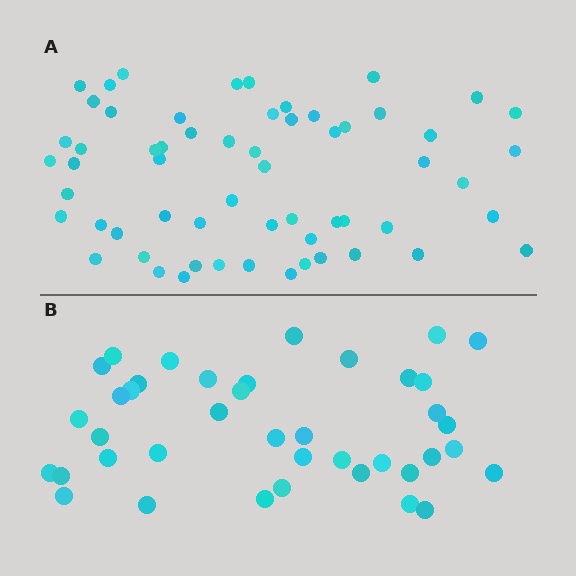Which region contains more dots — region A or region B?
Region A (the top region) has more dots.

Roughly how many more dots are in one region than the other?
Region A has approximately 20 more dots than region B.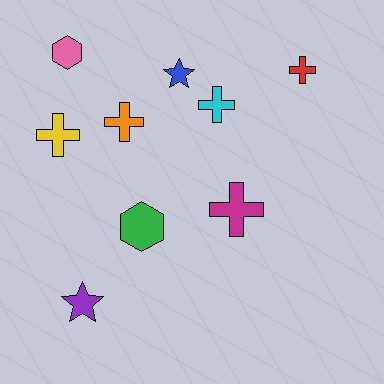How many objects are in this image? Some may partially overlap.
There are 9 objects.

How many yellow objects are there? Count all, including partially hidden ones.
There is 1 yellow object.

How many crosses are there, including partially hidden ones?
There are 5 crosses.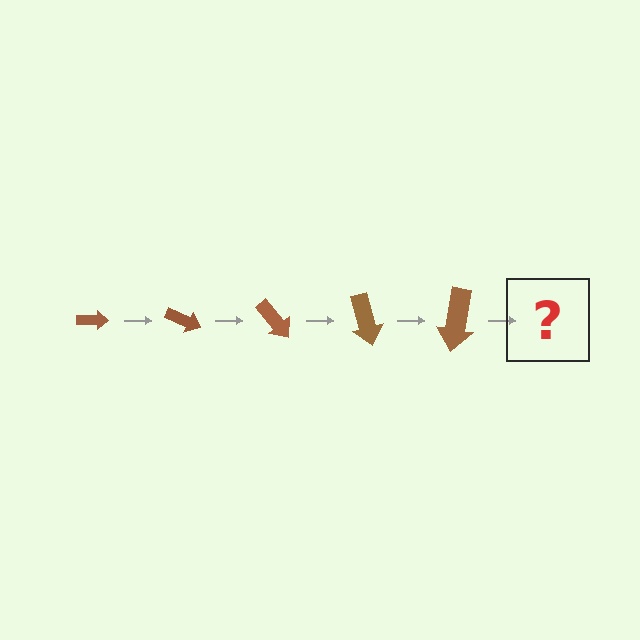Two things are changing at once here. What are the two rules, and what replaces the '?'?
The two rules are that the arrow grows larger each step and it rotates 25 degrees each step. The '?' should be an arrow, larger than the previous one and rotated 125 degrees from the start.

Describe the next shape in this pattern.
It should be an arrow, larger than the previous one and rotated 125 degrees from the start.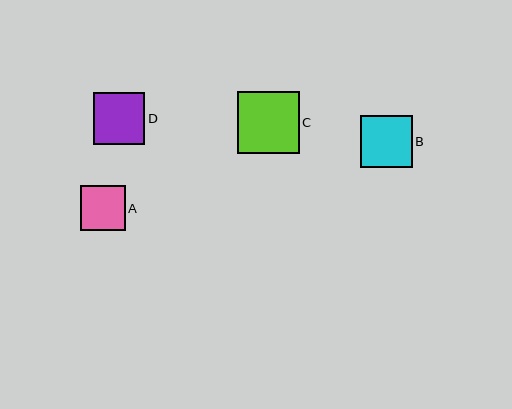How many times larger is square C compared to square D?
Square C is approximately 1.2 times the size of square D.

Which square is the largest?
Square C is the largest with a size of approximately 62 pixels.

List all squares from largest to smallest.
From largest to smallest: C, B, D, A.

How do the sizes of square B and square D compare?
Square B and square D are approximately the same size.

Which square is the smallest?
Square A is the smallest with a size of approximately 45 pixels.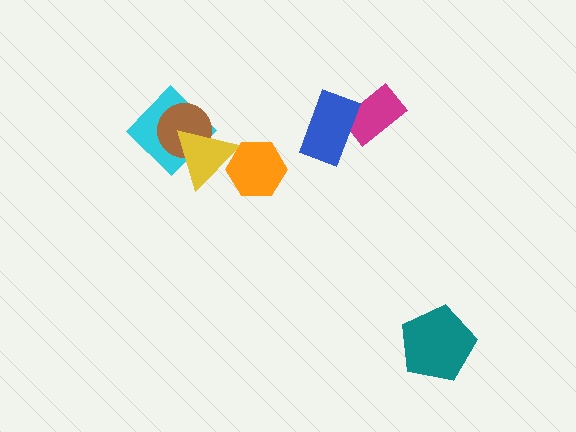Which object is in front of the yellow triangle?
The orange hexagon is in front of the yellow triangle.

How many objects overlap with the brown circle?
2 objects overlap with the brown circle.